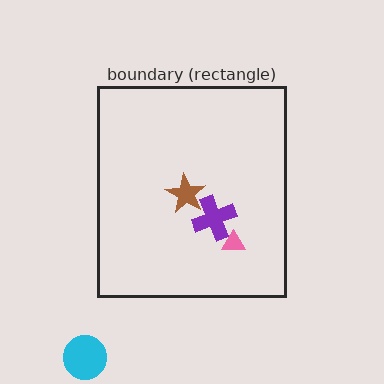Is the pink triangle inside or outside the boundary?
Inside.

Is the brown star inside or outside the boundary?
Inside.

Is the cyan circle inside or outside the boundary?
Outside.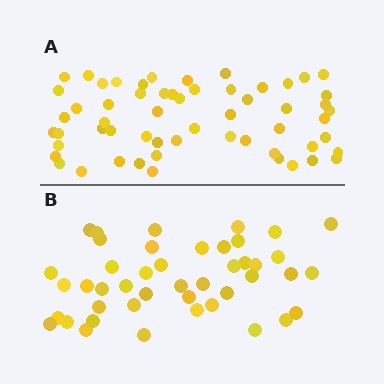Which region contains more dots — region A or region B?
Region A (the top region) has more dots.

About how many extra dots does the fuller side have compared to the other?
Region A has approximately 15 more dots than region B.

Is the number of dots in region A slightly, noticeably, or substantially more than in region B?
Region A has noticeably more, but not dramatically so. The ratio is roughly 1.3 to 1.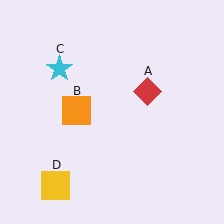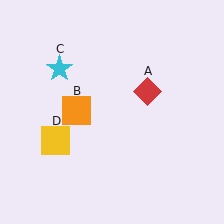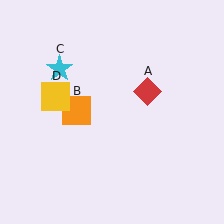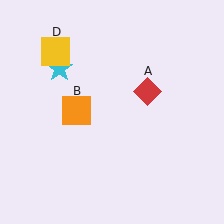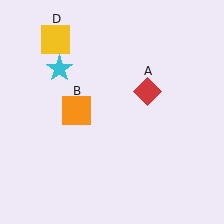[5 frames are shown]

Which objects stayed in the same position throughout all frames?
Red diamond (object A) and orange square (object B) and cyan star (object C) remained stationary.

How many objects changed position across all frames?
1 object changed position: yellow square (object D).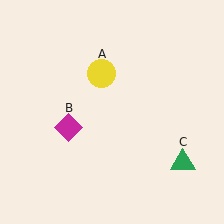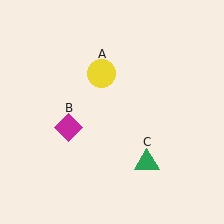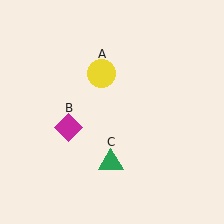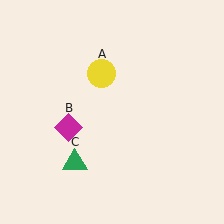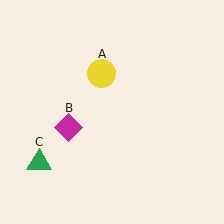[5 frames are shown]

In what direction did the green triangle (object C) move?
The green triangle (object C) moved left.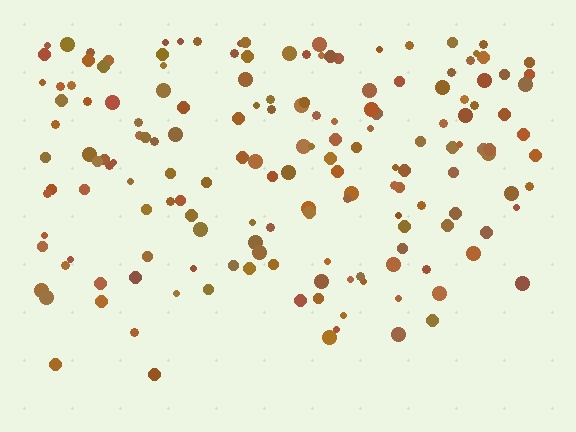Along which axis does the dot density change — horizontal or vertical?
Vertical.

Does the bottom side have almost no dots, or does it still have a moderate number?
Still a moderate number, just noticeably fewer than the top.